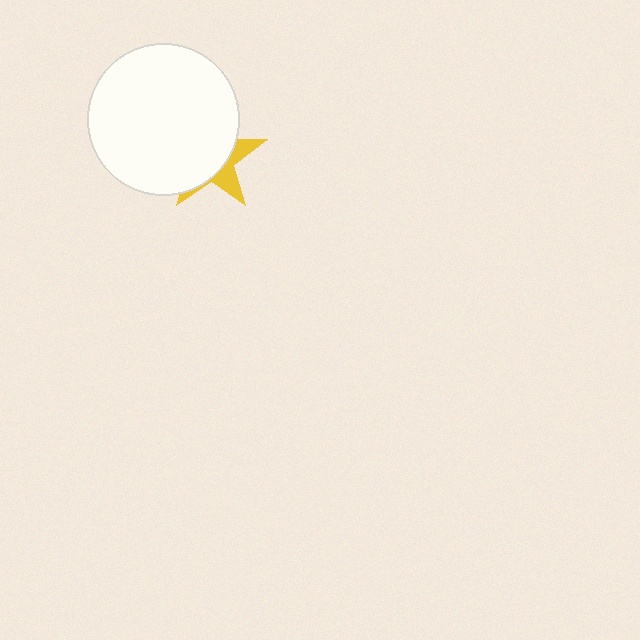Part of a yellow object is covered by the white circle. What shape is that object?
It is a star.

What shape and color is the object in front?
The object in front is a white circle.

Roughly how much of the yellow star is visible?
A small part of it is visible (roughly 32%).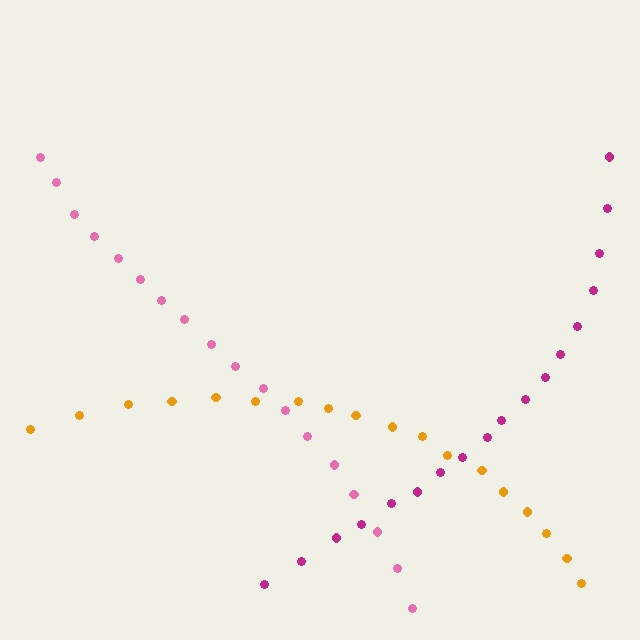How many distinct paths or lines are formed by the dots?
There are 3 distinct paths.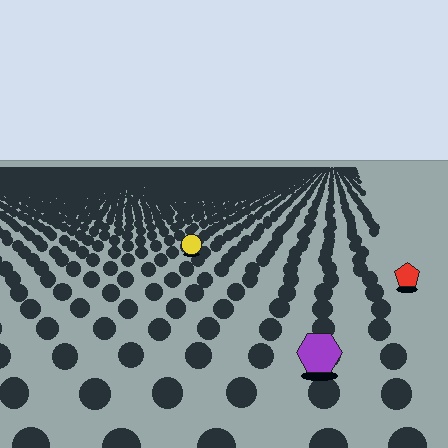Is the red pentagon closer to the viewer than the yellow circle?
Yes. The red pentagon is closer — you can tell from the texture gradient: the ground texture is coarser near it.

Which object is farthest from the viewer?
The yellow circle is farthest from the viewer. It appears smaller and the ground texture around it is denser.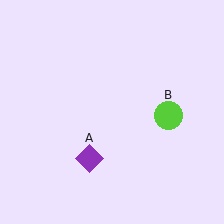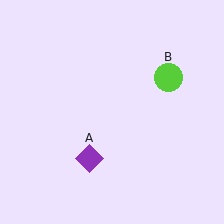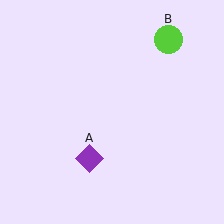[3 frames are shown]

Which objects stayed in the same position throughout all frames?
Purple diamond (object A) remained stationary.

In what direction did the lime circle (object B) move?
The lime circle (object B) moved up.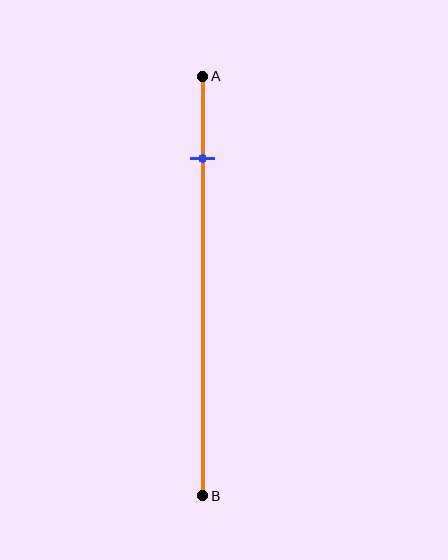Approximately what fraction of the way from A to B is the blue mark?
The blue mark is approximately 20% of the way from A to B.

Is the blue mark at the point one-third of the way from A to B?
No, the mark is at about 20% from A, not at the 33% one-third point.